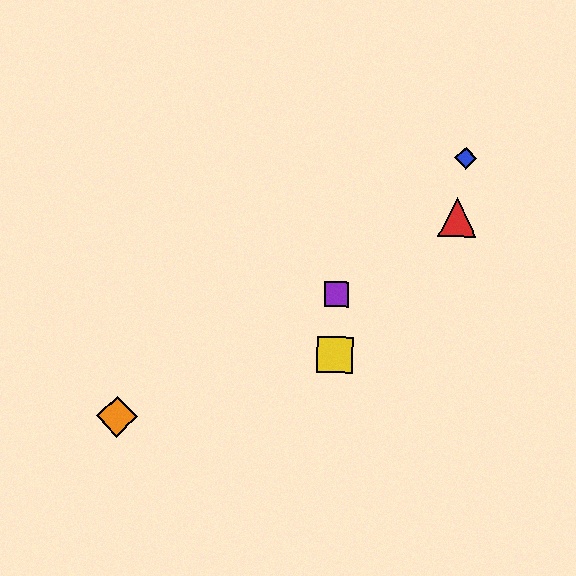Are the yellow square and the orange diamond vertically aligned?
No, the yellow square is at x≈335 and the orange diamond is at x≈117.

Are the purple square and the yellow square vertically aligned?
Yes, both are at x≈336.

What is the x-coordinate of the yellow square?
The yellow square is at x≈335.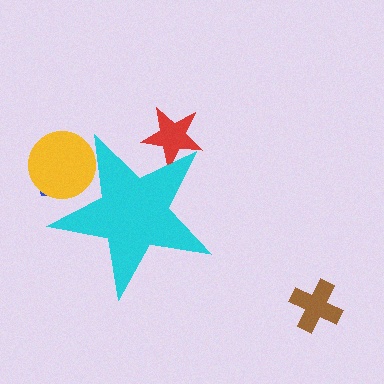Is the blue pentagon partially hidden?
Yes, the blue pentagon is partially hidden behind the cyan star.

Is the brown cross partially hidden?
No, the brown cross is fully visible.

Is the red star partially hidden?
Yes, the red star is partially hidden behind the cyan star.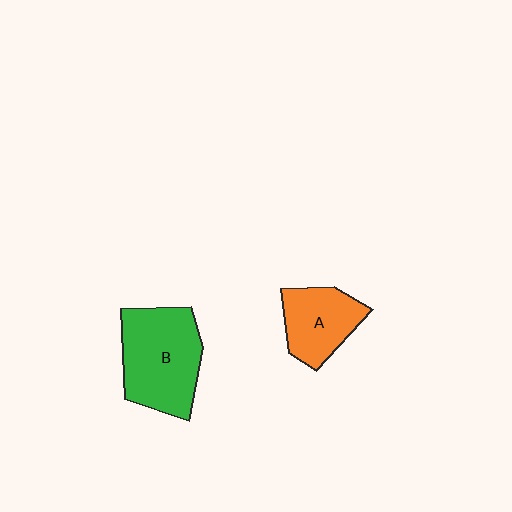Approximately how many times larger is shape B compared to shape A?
Approximately 1.6 times.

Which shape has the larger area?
Shape B (green).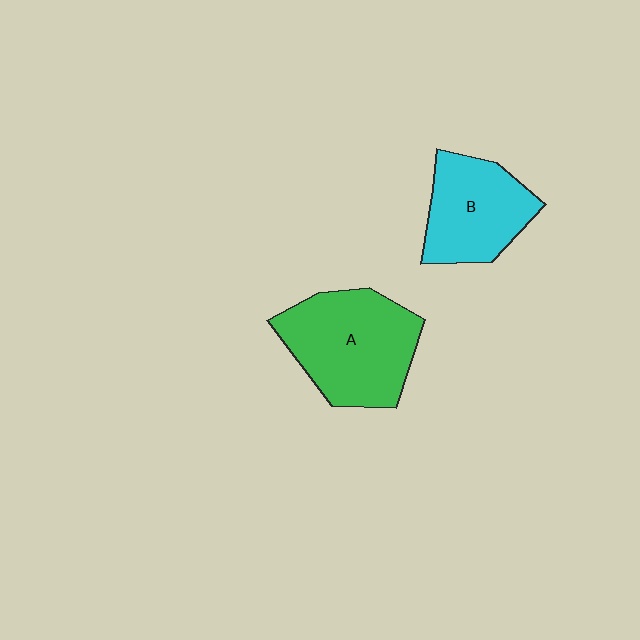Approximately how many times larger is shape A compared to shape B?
Approximately 1.3 times.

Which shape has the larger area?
Shape A (green).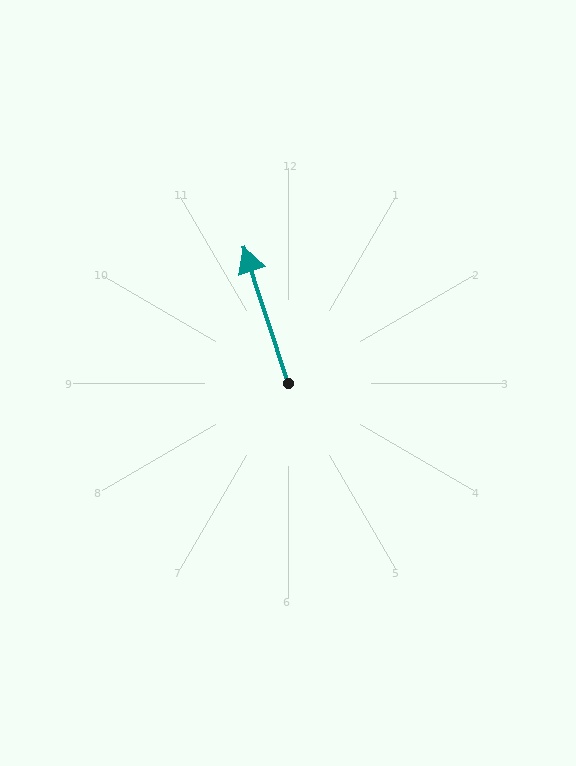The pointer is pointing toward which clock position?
Roughly 11 o'clock.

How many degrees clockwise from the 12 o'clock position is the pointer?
Approximately 342 degrees.